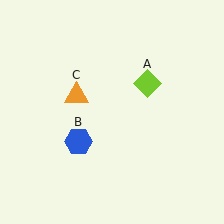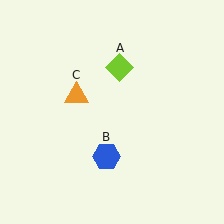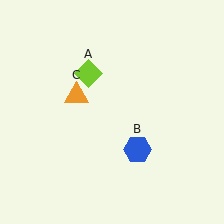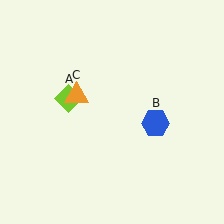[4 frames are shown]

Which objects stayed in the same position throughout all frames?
Orange triangle (object C) remained stationary.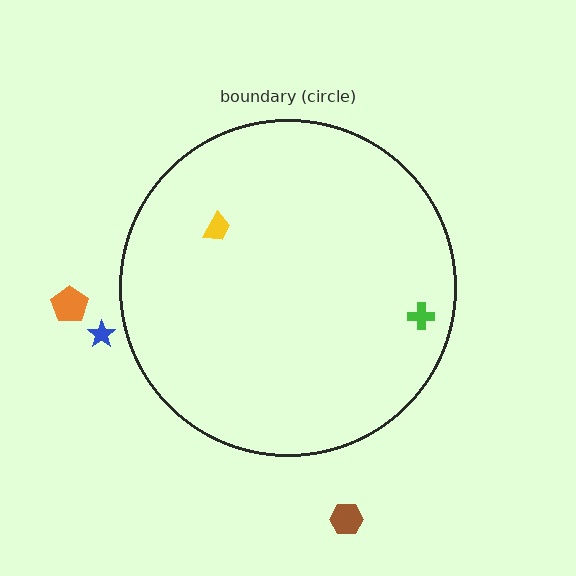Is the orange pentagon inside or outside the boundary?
Outside.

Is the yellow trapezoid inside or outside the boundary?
Inside.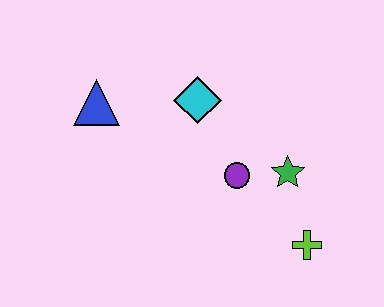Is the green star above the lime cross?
Yes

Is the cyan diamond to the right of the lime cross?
No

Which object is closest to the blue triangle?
The cyan diamond is closest to the blue triangle.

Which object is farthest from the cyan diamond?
The lime cross is farthest from the cyan diamond.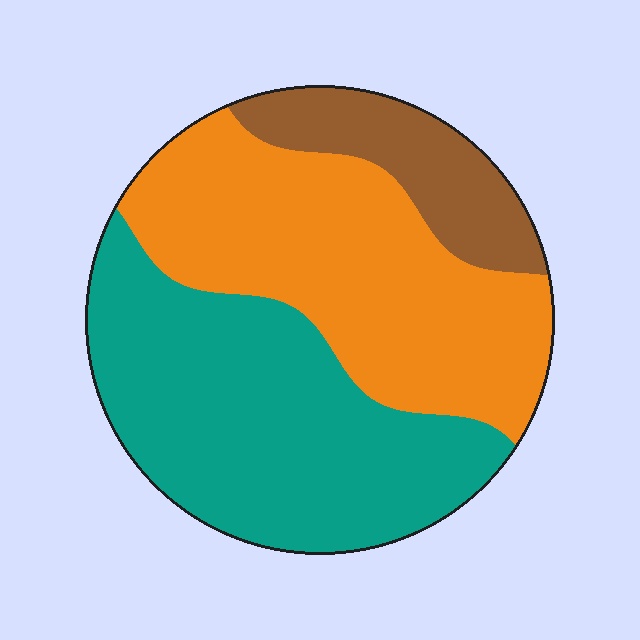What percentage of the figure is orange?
Orange covers around 40% of the figure.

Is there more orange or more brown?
Orange.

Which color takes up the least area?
Brown, at roughly 15%.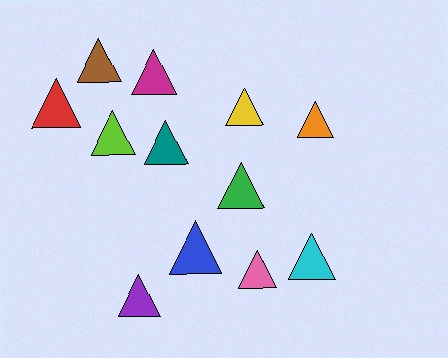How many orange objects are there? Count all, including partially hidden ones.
There is 1 orange object.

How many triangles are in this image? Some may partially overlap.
There are 12 triangles.